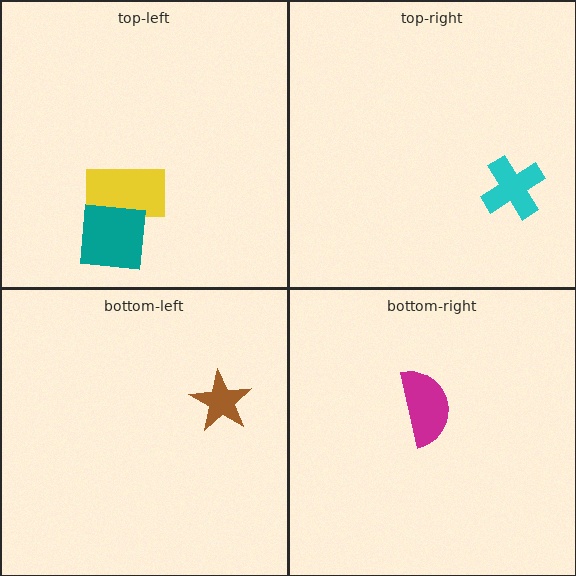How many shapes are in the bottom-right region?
1.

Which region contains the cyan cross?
The top-right region.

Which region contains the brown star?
The bottom-left region.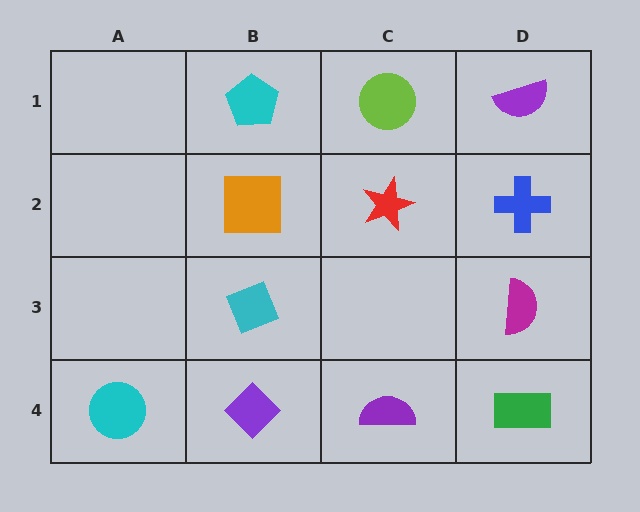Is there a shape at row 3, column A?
No, that cell is empty.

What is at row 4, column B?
A purple diamond.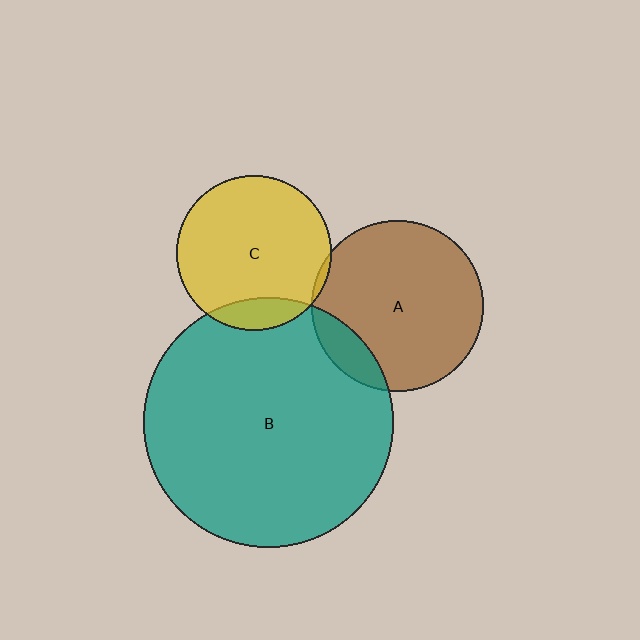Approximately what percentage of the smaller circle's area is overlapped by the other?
Approximately 15%.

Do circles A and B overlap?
Yes.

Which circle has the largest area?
Circle B (teal).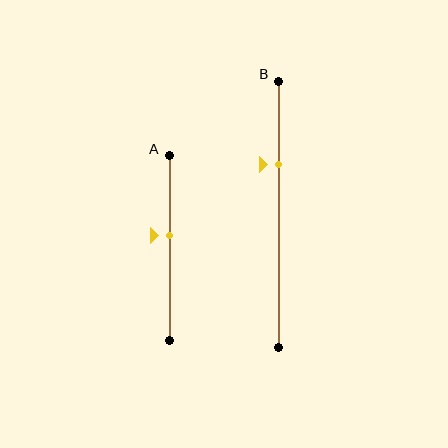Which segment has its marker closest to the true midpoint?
Segment A has its marker closest to the true midpoint.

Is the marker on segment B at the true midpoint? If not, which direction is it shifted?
No, the marker on segment B is shifted upward by about 19% of the segment length.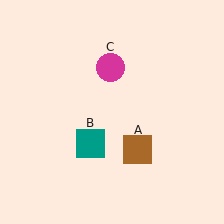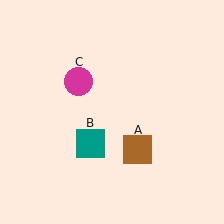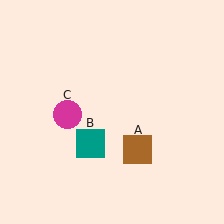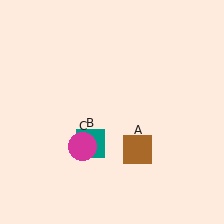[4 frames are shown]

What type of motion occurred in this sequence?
The magenta circle (object C) rotated counterclockwise around the center of the scene.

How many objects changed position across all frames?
1 object changed position: magenta circle (object C).